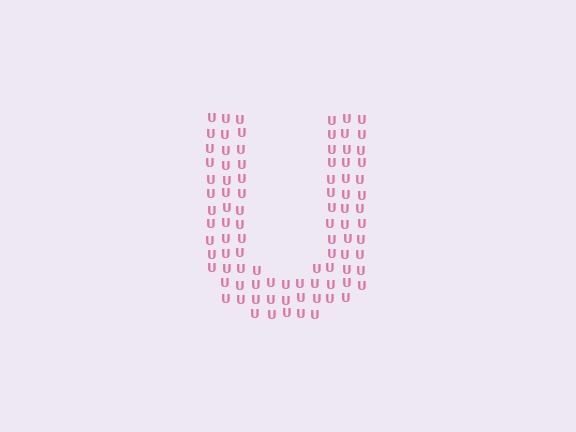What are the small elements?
The small elements are letter U's.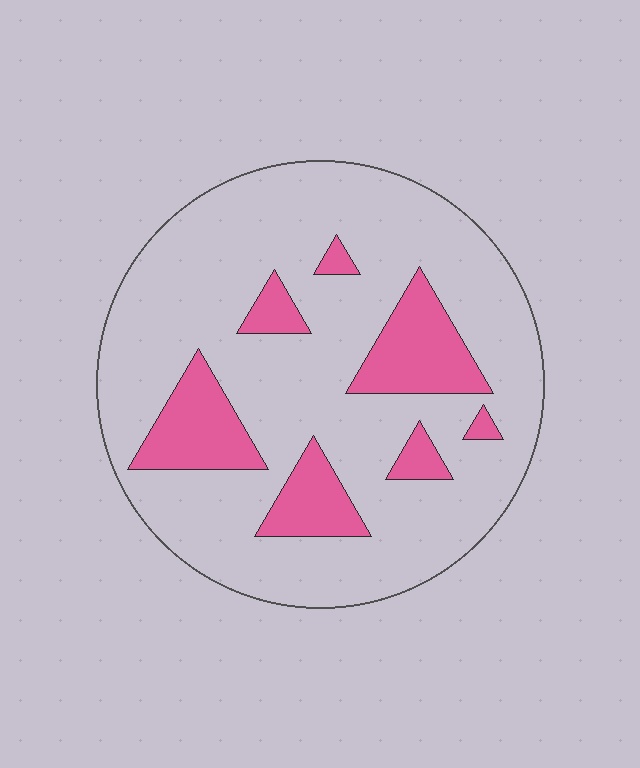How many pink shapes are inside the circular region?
7.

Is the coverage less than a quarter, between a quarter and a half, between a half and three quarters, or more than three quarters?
Less than a quarter.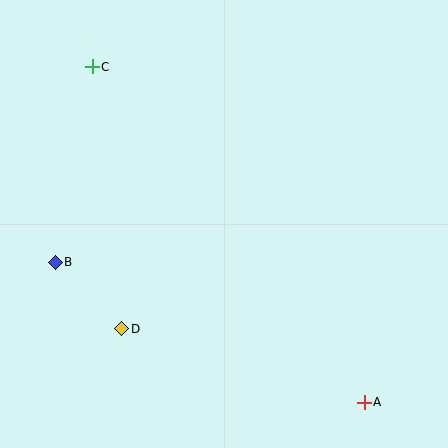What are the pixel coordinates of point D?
Point D is at (122, 329).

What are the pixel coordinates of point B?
Point B is at (55, 262).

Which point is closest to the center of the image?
Point D at (122, 329) is closest to the center.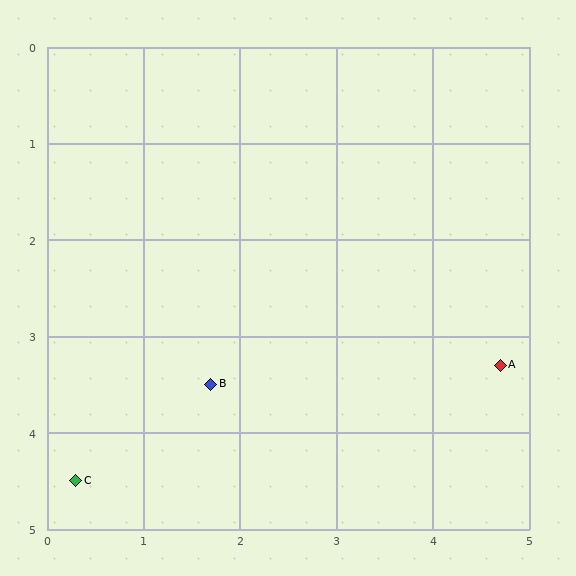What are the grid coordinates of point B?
Point B is at approximately (1.7, 3.5).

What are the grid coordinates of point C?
Point C is at approximately (0.3, 4.5).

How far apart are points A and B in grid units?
Points A and B are about 3.0 grid units apart.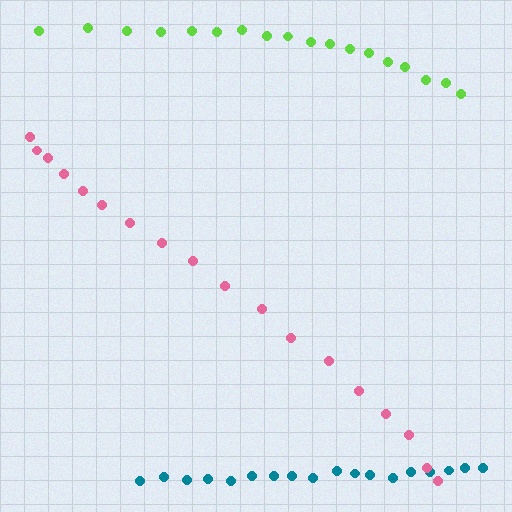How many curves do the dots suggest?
There are 3 distinct paths.